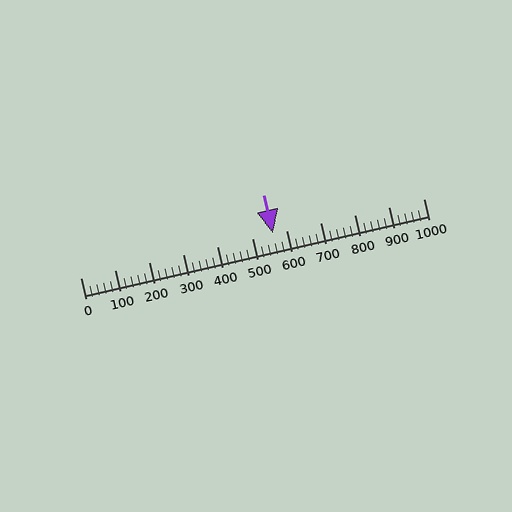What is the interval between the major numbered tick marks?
The major tick marks are spaced 100 units apart.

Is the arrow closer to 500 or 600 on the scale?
The arrow is closer to 600.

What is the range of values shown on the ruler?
The ruler shows values from 0 to 1000.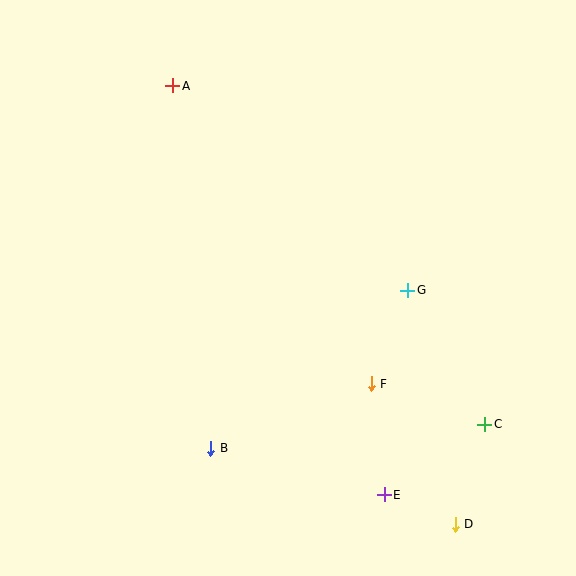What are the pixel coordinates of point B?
Point B is at (211, 448).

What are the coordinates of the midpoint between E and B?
The midpoint between E and B is at (297, 472).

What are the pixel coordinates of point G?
Point G is at (408, 290).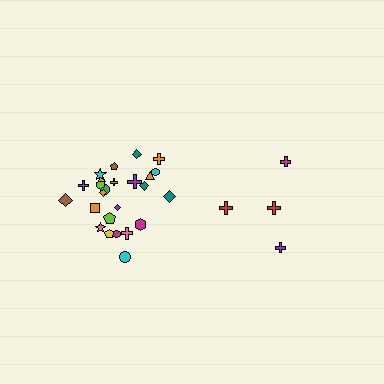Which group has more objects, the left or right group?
The left group.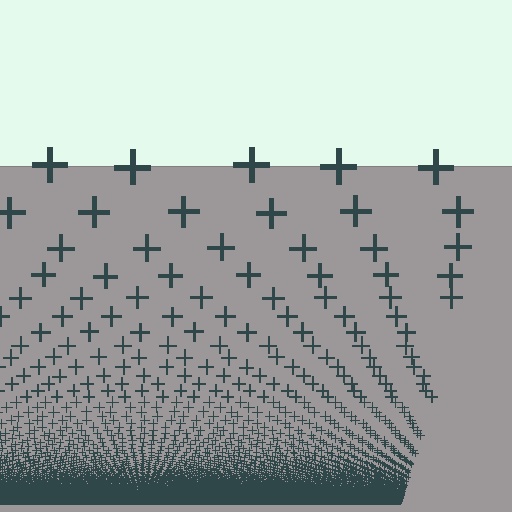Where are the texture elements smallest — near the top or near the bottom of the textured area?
Near the bottom.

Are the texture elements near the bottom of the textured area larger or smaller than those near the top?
Smaller. The gradient is inverted — elements near the bottom are smaller and denser.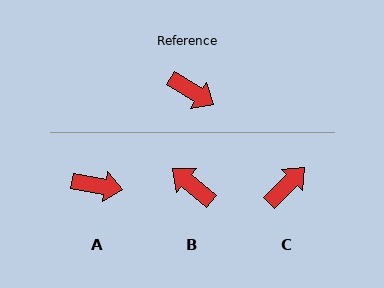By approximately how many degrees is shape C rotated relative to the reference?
Approximately 77 degrees counter-clockwise.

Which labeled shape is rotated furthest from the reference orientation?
B, about 172 degrees away.